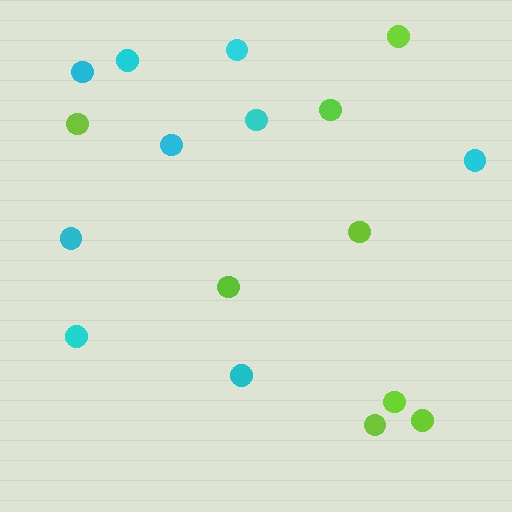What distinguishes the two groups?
There are 2 groups: one group of cyan circles (9) and one group of lime circles (8).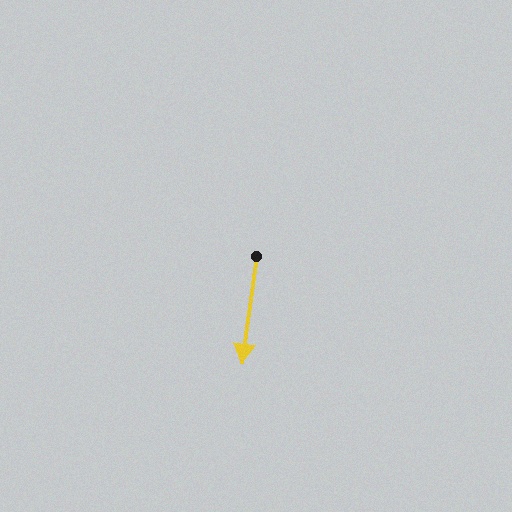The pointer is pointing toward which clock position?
Roughly 6 o'clock.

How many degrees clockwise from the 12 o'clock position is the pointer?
Approximately 188 degrees.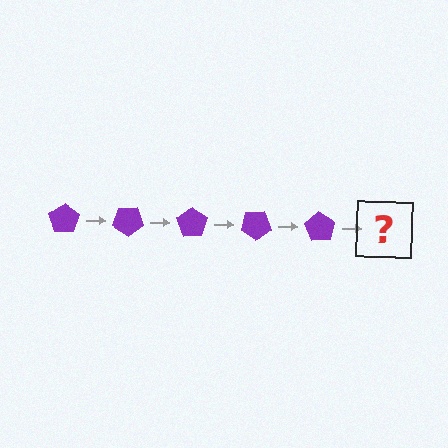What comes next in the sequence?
The next element should be a purple pentagon rotated 175 degrees.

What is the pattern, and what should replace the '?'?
The pattern is that the pentagon rotates 35 degrees each step. The '?' should be a purple pentagon rotated 175 degrees.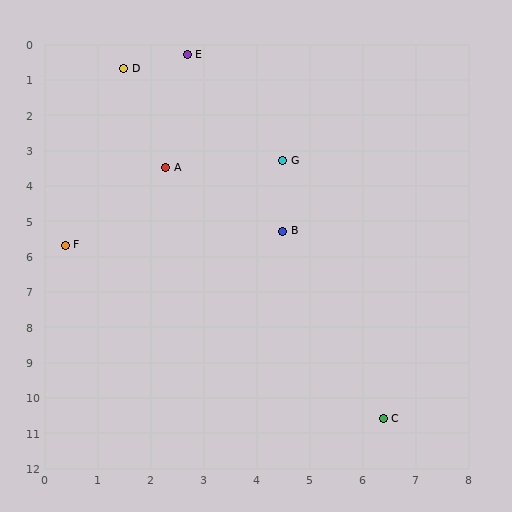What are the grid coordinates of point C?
Point C is at approximately (6.4, 10.6).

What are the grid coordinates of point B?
Point B is at approximately (4.5, 5.3).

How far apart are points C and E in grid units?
Points C and E are about 10.9 grid units apart.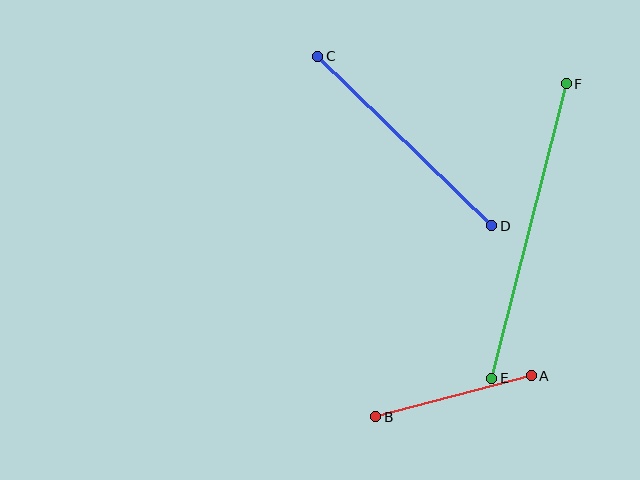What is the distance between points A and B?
The distance is approximately 161 pixels.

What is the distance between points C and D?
The distance is approximately 243 pixels.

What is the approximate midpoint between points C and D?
The midpoint is at approximately (405, 141) pixels.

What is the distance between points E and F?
The distance is approximately 304 pixels.